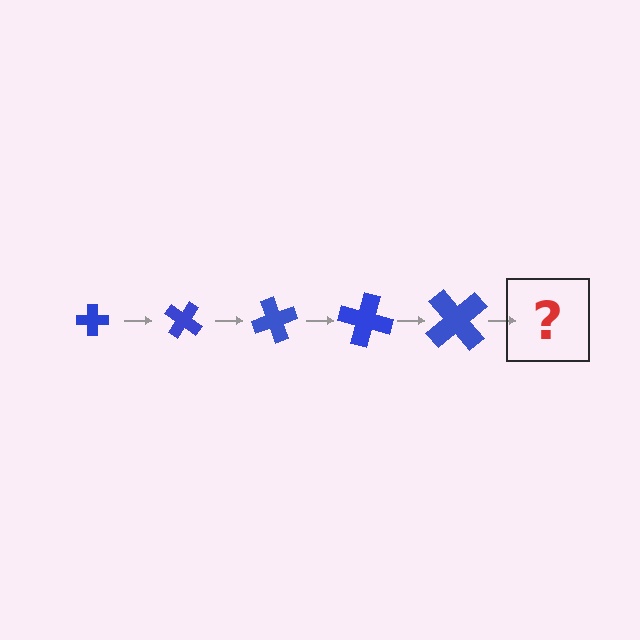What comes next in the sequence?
The next element should be a cross, larger than the previous one and rotated 175 degrees from the start.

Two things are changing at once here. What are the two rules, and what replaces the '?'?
The two rules are that the cross grows larger each step and it rotates 35 degrees each step. The '?' should be a cross, larger than the previous one and rotated 175 degrees from the start.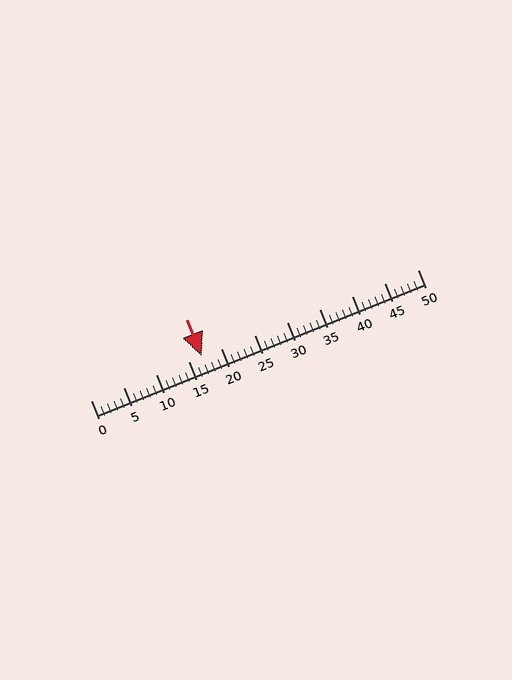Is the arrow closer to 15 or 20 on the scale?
The arrow is closer to 15.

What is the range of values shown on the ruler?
The ruler shows values from 0 to 50.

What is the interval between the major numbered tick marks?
The major tick marks are spaced 5 units apart.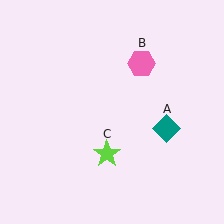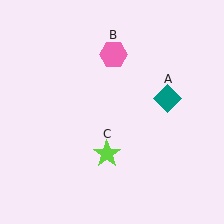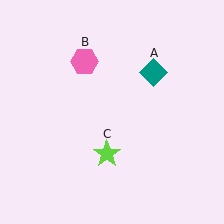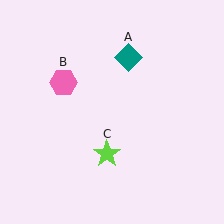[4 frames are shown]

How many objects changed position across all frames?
2 objects changed position: teal diamond (object A), pink hexagon (object B).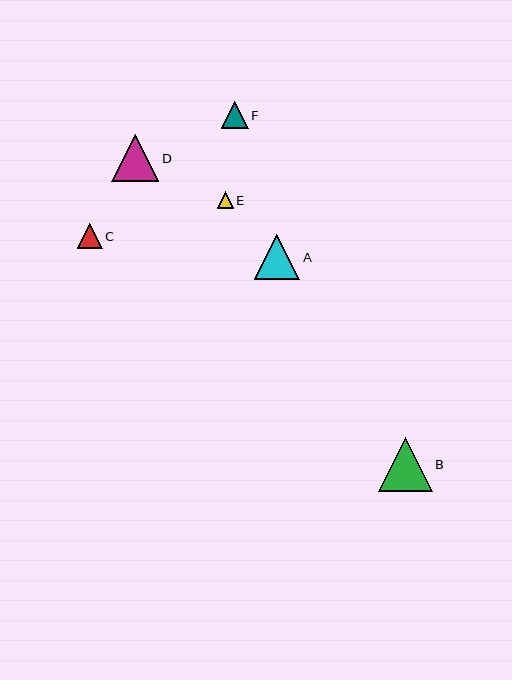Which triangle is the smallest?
Triangle E is the smallest with a size of approximately 16 pixels.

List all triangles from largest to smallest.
From largest to smallest: B, D, A, F, C, E.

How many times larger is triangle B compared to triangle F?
Triangle B is approximately 2.0 times the size of triangle F.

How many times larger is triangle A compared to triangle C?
Triangle A is approximately 1.8 times the size of triangle C.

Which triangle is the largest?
Triangle B is the largest with a size of approximately 53 pixels.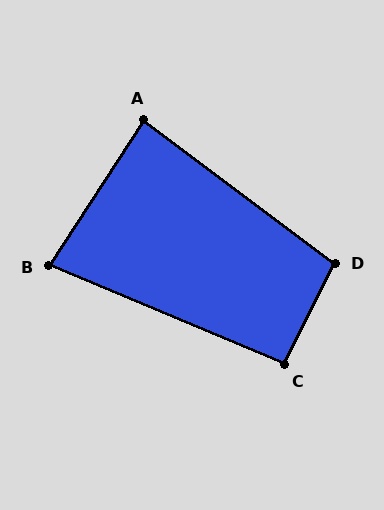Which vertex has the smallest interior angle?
B, at approximately 80 degrees.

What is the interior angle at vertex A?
Approximately 86 degrees (approximately right).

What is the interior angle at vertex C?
Approximately 94 degrees (approximately right).